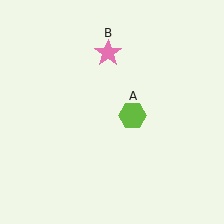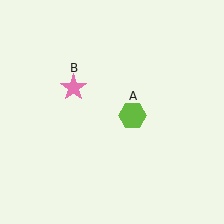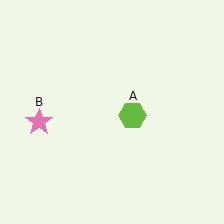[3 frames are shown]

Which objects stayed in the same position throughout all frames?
Lime hexagon (object A) remained stationary.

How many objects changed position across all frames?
1 object changed position: pink star (object B).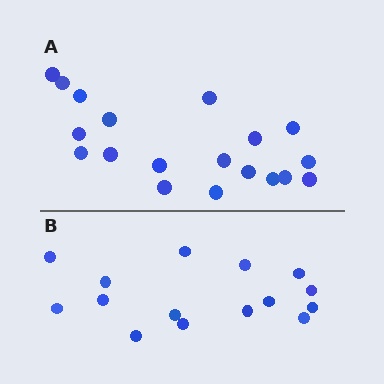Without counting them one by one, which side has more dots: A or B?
Region A (the top region) has more dots.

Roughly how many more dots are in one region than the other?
Region A has about 4 more dots than region B.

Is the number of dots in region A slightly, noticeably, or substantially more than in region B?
Region A has noticeably more, but not dramatically so. The ratio is roughly 1.3 to 1.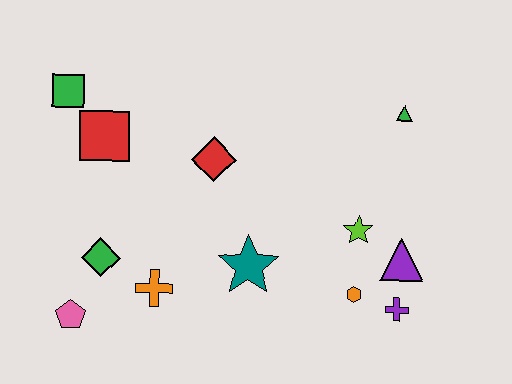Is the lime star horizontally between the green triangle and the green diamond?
Yes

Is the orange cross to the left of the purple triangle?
Yes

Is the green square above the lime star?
Yes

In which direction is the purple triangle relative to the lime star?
The purple triangle is to the right of the lime star.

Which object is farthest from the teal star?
The green square is farthest from the teal star.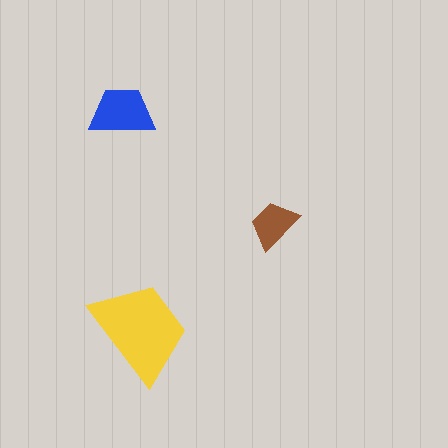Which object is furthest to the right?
The brown trapezoid is rightmost.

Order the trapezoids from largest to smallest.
the yellow one, the blue one, the brown one.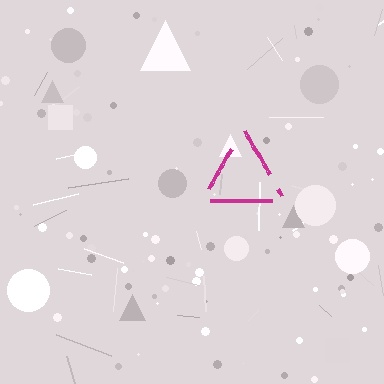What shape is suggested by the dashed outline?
The dashed outline suggests a triangle.